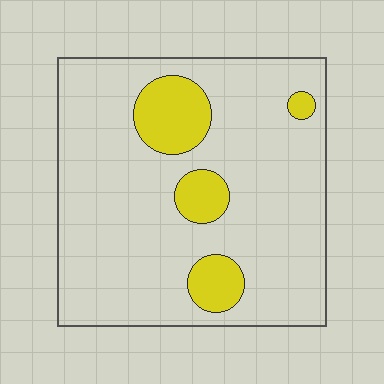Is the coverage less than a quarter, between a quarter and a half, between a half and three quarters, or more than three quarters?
Less than a quarter.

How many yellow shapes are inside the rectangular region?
4.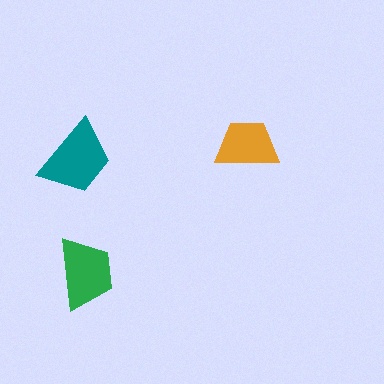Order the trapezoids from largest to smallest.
the teal one, the green one, the orange one.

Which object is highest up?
The orange trapezoid is topmost.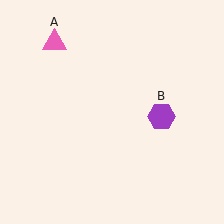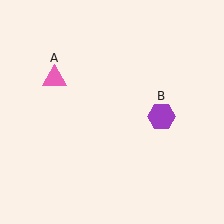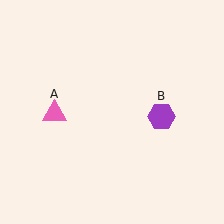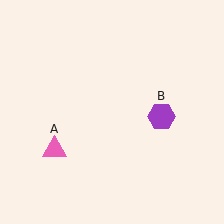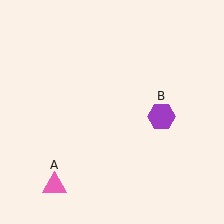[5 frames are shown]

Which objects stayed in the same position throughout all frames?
Purple hexagon (object B) remained stationary.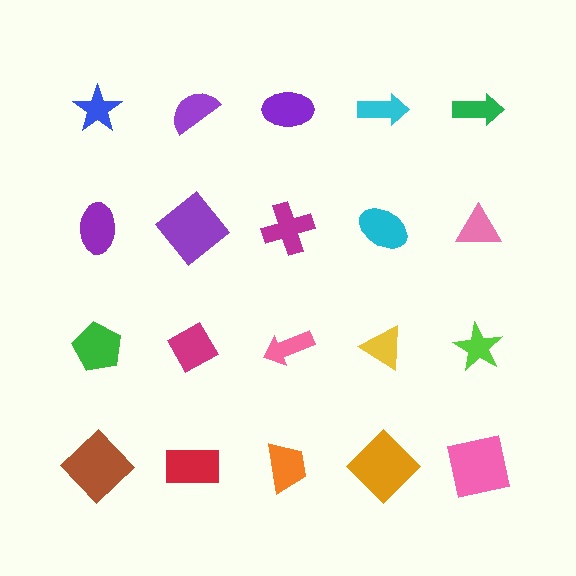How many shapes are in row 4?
5 shapes.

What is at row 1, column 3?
A purple ellipse.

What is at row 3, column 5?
A lime star.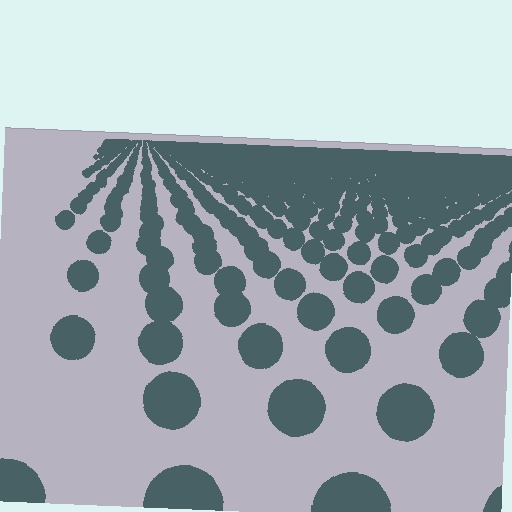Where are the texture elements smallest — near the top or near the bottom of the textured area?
Near the top.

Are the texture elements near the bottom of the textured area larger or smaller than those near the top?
Larger. Near the bottom, elements are closer to the viewer and appear at a bigger on-screen size.